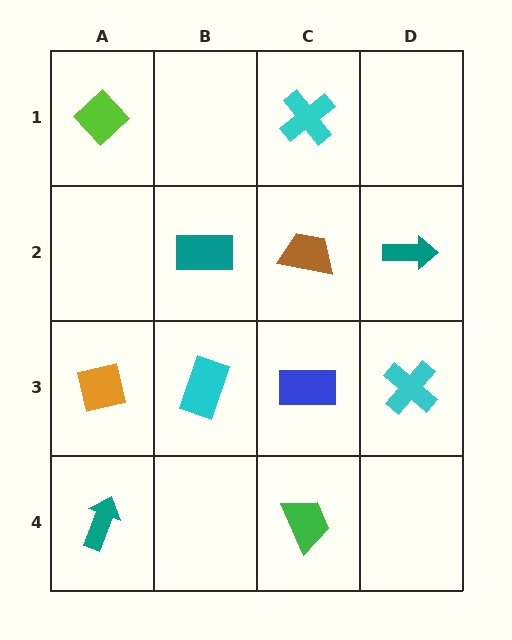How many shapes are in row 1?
2 shapes.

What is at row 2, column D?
A teal arrow.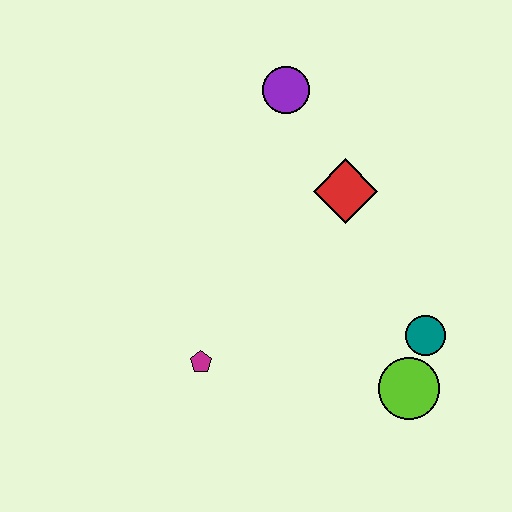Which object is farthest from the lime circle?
The purple circle is farthest from the lime circle.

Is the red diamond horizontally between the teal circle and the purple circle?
Yes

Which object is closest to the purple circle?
The red diamond is closest to the purple circle.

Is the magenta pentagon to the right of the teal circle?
No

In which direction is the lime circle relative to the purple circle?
The lime circle is below the purple circle.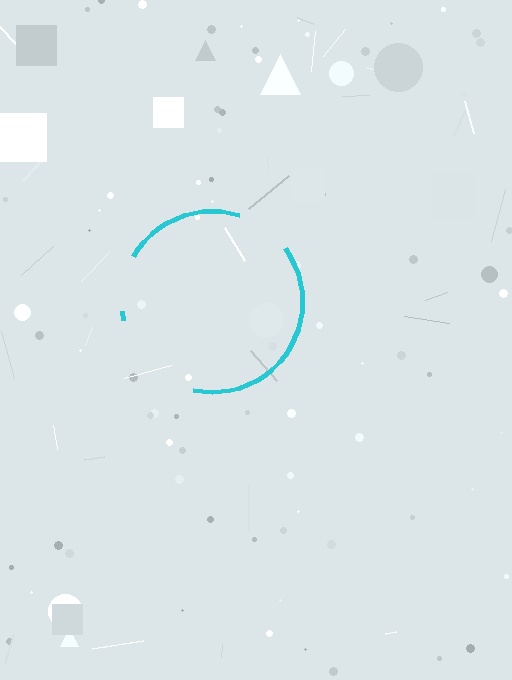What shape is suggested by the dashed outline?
The dashed outline suggests a circle.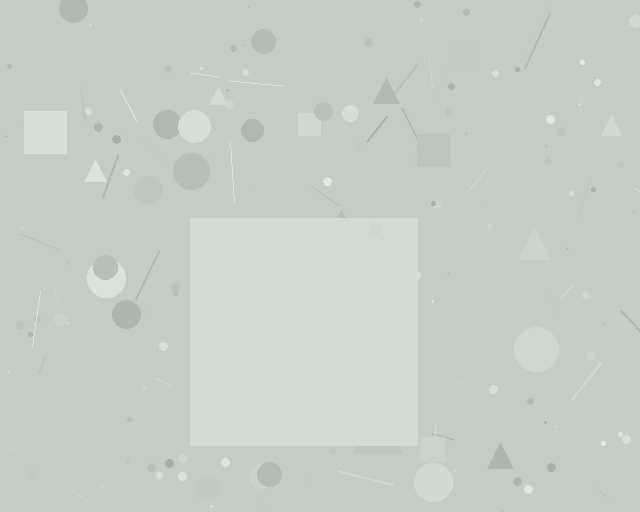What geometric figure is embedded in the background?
A square is embedded in the background.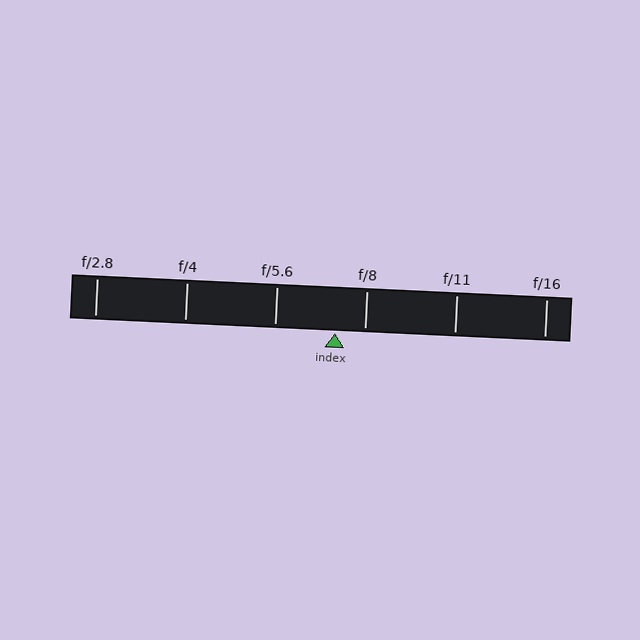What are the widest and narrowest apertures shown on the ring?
The widest aperture shown is f/2.8 and the narrowest is f/16.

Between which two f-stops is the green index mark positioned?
The index mark is between f/5.6 and f/8.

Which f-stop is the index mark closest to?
The index mark is closest to f/8.